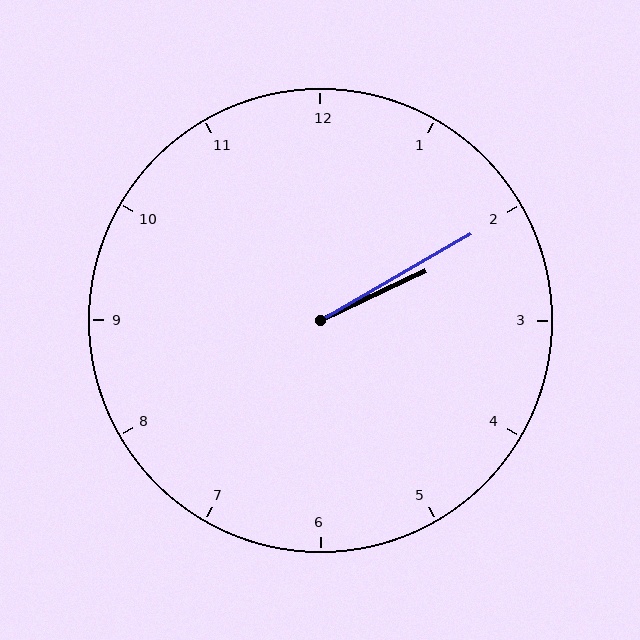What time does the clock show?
2:10.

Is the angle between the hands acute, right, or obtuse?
It is acute.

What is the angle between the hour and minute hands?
Approximately 5 degrees.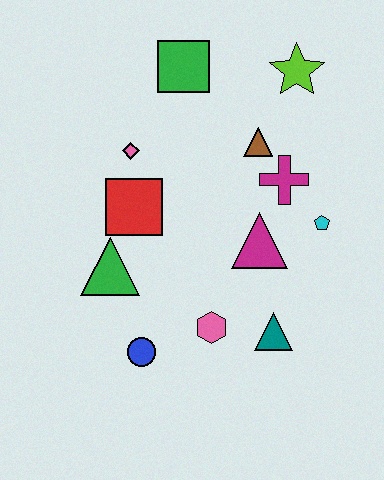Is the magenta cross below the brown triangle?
Yes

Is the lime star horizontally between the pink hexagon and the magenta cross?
No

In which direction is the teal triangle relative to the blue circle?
The teal triangle is to the right of the blue circle.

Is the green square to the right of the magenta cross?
No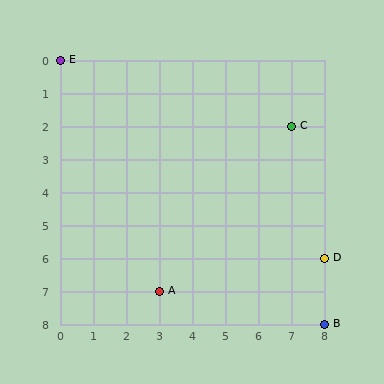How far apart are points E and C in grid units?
Points E and C are 7 columns and 2 rows apart (about 7.3 grid units diagonally).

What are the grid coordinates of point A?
Point A is at grid coordinates (3, 7).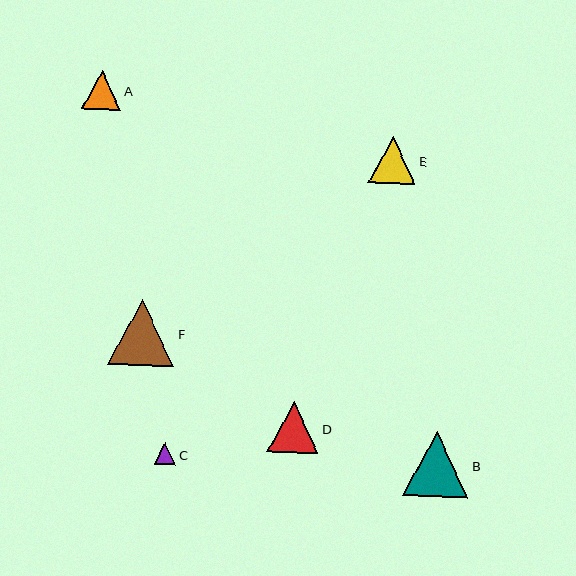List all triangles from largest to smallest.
From largest to smallest: F, B, D, E, A, C.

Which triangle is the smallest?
Triangle C is the smallest with a size of approximately 21 pixels.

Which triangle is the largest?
Triangle F is the largest with a size of approximately 66 pixels.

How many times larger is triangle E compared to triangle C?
Triangle E is approximately 2.2 times the size of triangle C.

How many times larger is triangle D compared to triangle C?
Triangle D is approximately 2.4 times the size of triangle C.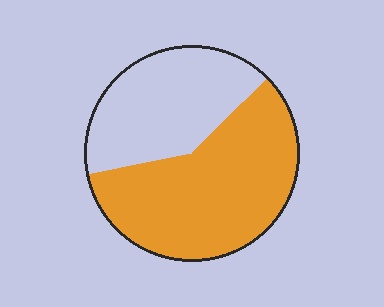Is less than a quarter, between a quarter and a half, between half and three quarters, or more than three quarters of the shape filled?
Between half and three quarters.